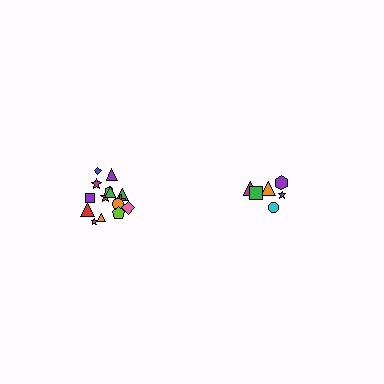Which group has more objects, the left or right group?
The left group.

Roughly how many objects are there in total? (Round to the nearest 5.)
Roughly 20 objects in total.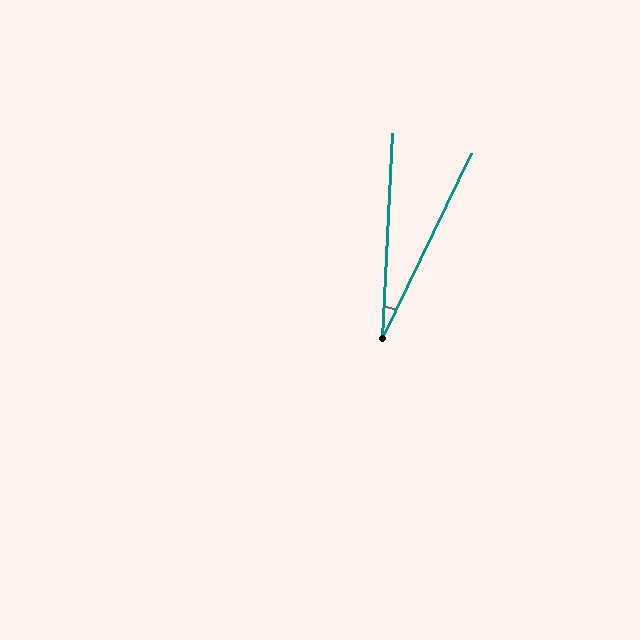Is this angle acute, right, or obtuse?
It is acute.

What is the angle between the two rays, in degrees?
Approximately 23 degrees.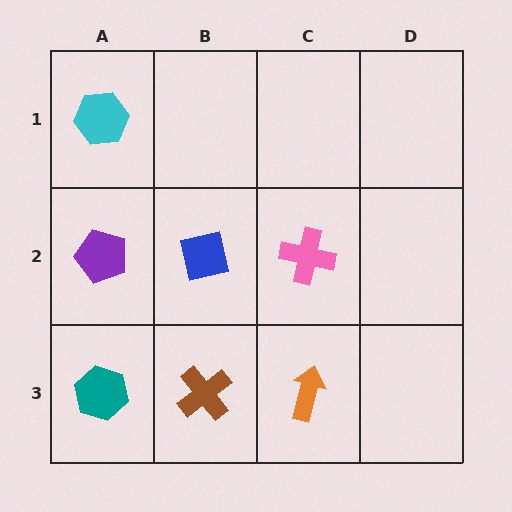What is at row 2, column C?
A pink cross.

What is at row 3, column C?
An orange arrow.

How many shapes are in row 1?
1 shape.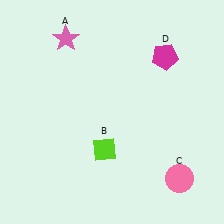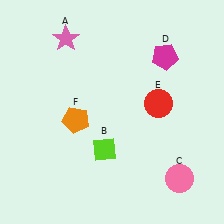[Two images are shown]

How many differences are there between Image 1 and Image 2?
There are 2 differences between the two images.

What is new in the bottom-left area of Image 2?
An orange pentagon (F) was added in the bottom-left area of Image 2.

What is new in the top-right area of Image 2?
A red circle (E) was added in the top-right area of Image 2.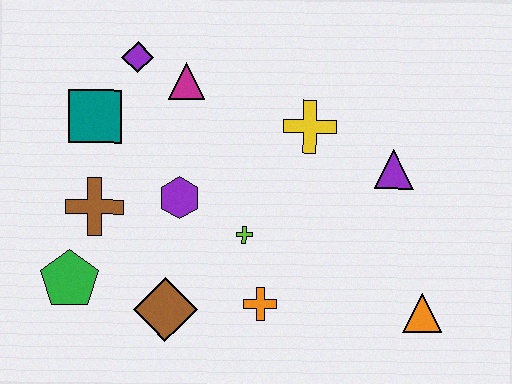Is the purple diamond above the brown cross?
Yes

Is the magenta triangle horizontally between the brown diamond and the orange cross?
Yes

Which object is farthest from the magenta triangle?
The orange triangle is farthest from the magenta triangle.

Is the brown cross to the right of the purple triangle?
No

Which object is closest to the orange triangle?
The purple triangle is closest to the orange triangle.